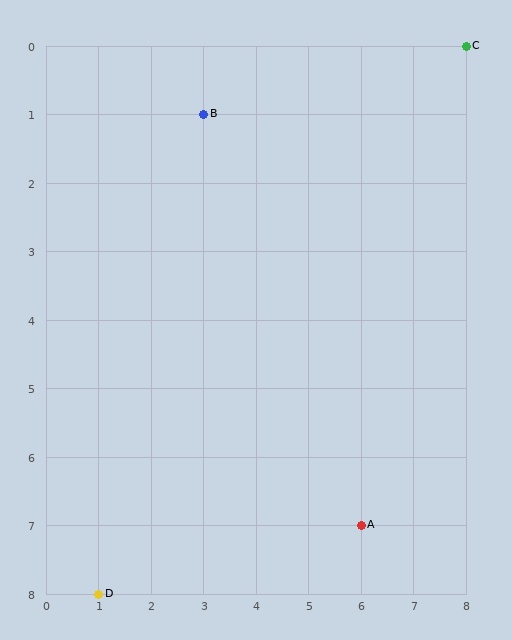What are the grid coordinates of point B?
Point B is at grid coordinates (3, 1).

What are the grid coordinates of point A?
Point A is at grid coordinates (6, 7).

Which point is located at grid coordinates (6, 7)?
Point A is at (6, 7).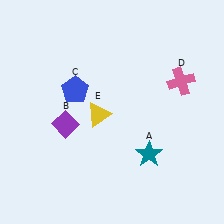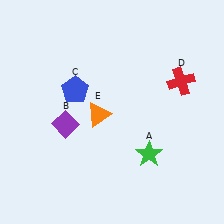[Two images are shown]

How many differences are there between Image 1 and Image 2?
There are 3 differences between the two images.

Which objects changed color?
A changed from teal to green. D changed from pink to red. E changed from yellow to orange.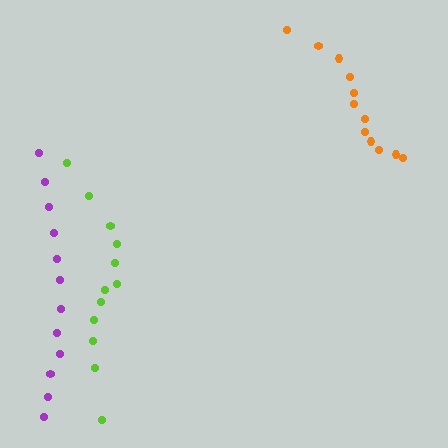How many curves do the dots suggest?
There are 3 distinct paths.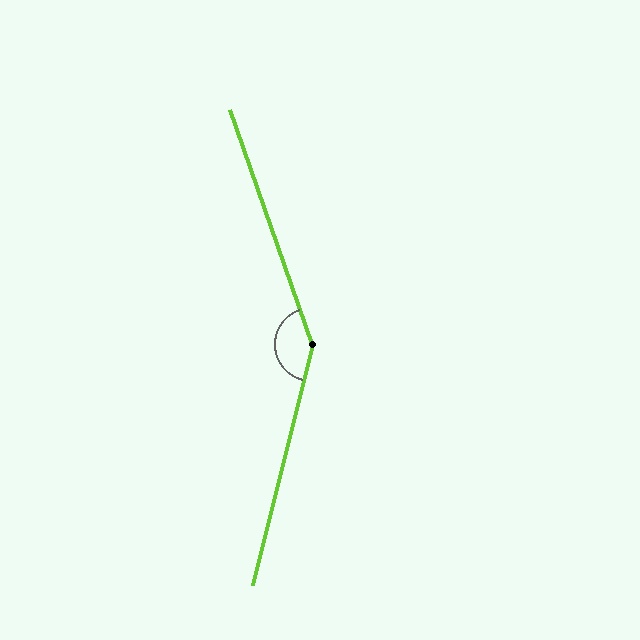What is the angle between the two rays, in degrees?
Approximately 147 degrees.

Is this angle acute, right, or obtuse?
It is obtuse.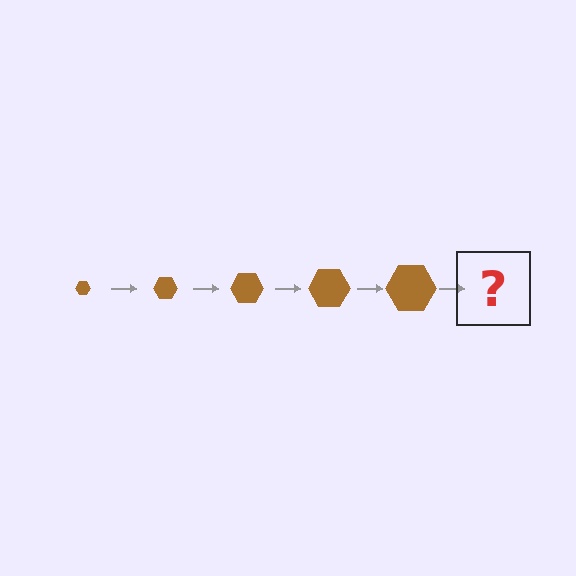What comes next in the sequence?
The next element should be a brown hexagon, larger than the previous one.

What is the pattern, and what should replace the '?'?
The pattern is that the hexagon gets progressively larger each step. The '?' should be a brown hexagon, larger than the previous one.